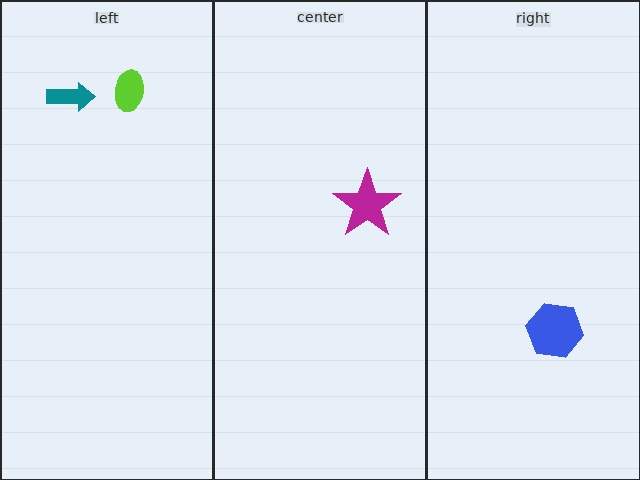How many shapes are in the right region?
1.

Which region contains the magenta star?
The center region.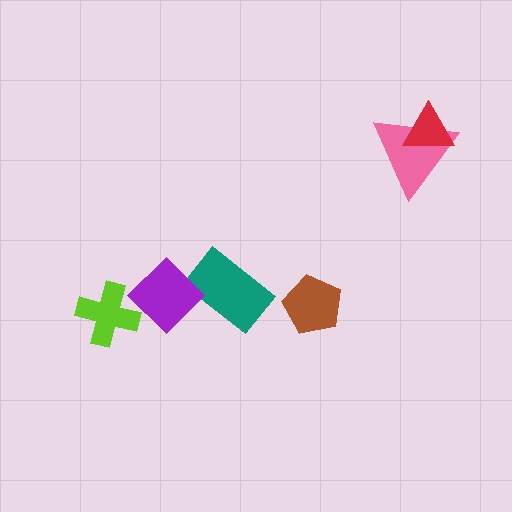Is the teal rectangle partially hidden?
Yes, it is partially covered by another shape.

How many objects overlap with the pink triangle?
1 object overlaps with the pink triangle.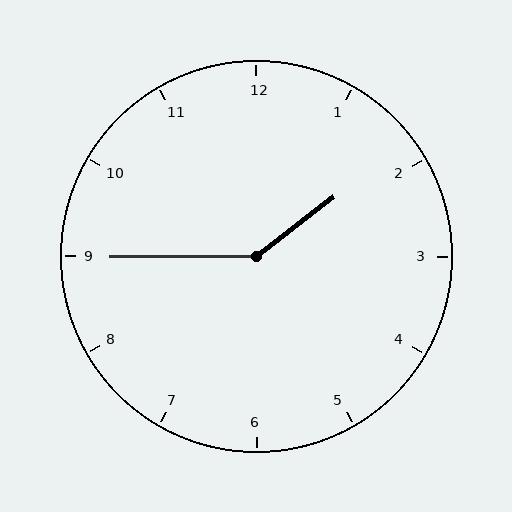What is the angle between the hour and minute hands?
Approximately 142 degrees.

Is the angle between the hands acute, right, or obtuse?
It is obtuse.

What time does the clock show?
1:45.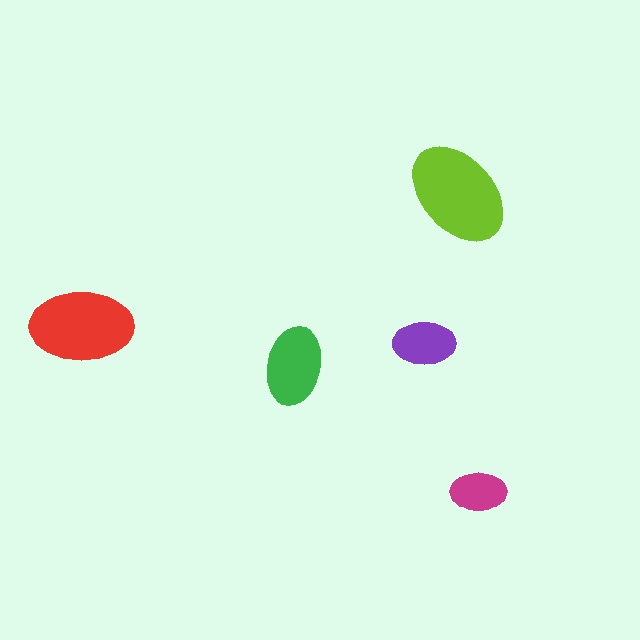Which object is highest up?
The lime ellipse is topmost.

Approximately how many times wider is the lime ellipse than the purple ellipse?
About 1.5 times wider.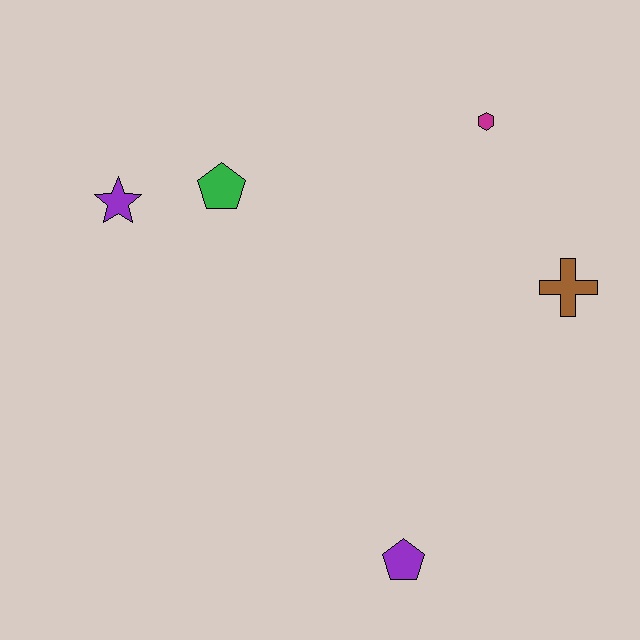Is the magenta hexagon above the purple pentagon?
Yes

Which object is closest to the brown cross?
The magenta hexagon is closest to the brown cross.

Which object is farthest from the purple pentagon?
The purple star is farthest from the purple pentagon.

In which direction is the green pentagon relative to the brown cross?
The green pentagon is to the left of the brown cross.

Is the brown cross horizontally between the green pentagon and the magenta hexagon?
No